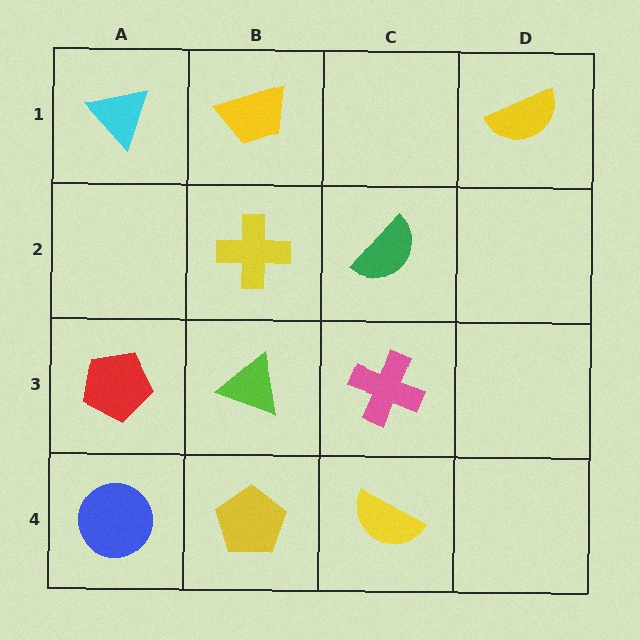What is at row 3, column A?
A red pentagon.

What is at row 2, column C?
A green semicircle.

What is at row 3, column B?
A lime triangle.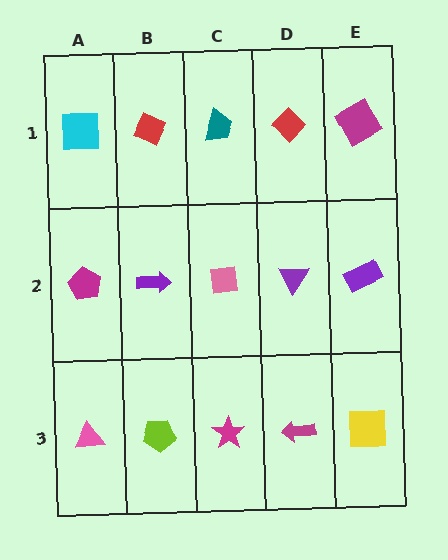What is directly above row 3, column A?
A magenta pentagon.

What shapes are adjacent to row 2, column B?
A red diamond (row 1, column B), a lime pentagon (row 3, column B), a magenta pentagon (row 2, column A), a pink square (row 2, column C).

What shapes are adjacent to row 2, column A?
A cyan square (row 1, column A), a pink triangle (row 3, column A), a purple arrow (row 2, column B).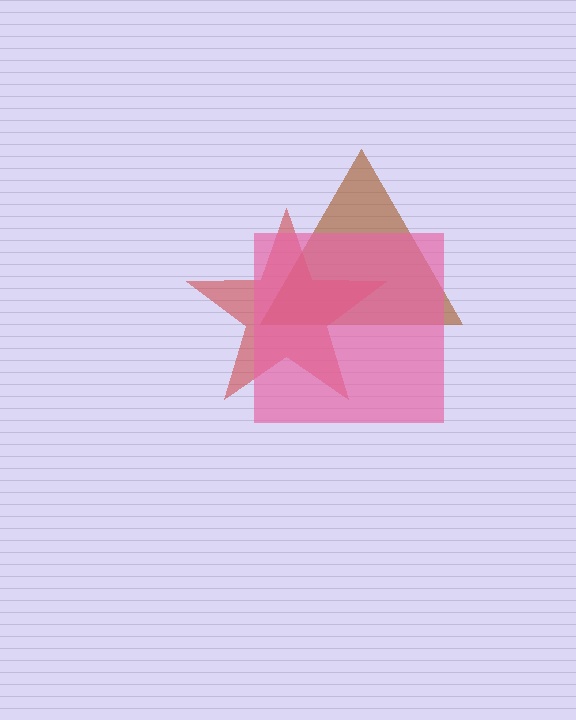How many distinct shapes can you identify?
There are 3 distinct shapes: a brown triangle, a red star, a pink square.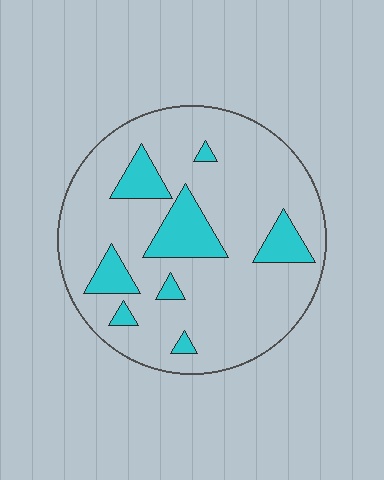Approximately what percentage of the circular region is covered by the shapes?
Approximately 15%.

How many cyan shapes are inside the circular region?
8.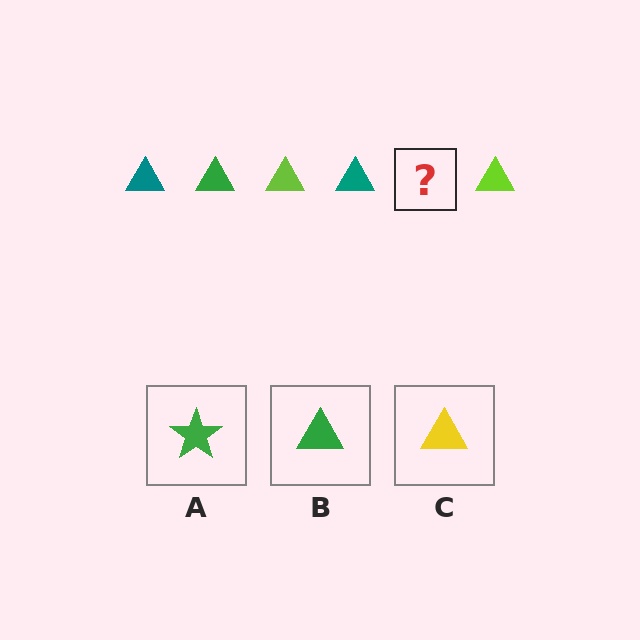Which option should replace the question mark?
Option B.